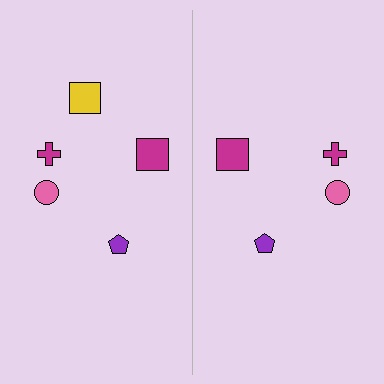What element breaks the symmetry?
A yellow square is missing from the right side.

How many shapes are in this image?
There are 9 shapes in this image.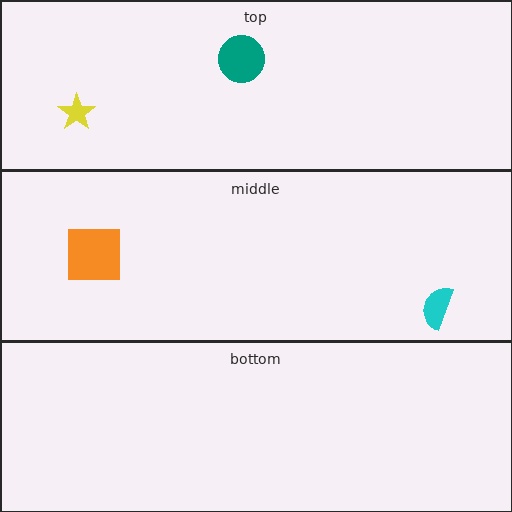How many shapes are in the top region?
2.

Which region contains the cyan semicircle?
The middle region.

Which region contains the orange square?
The middle region.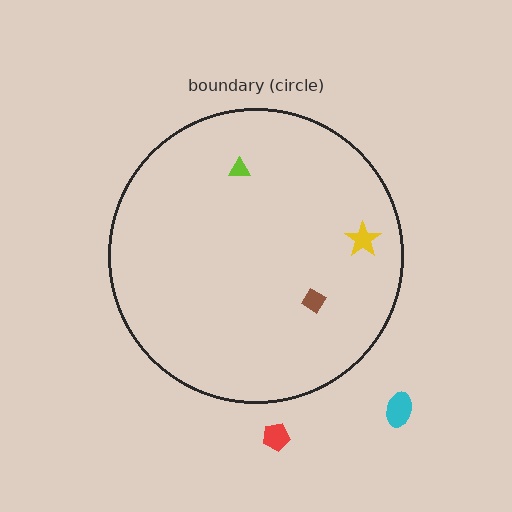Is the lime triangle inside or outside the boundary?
Inside.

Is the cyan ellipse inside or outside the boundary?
Outside.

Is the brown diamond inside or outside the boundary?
Inside.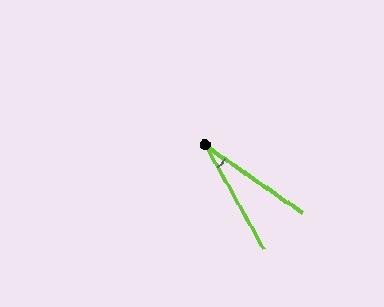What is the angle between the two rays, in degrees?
Approximately 26 degrees.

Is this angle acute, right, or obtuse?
It is acute.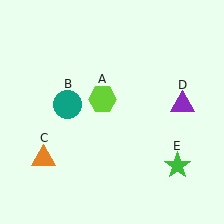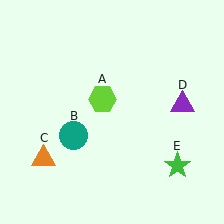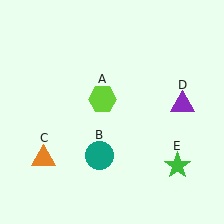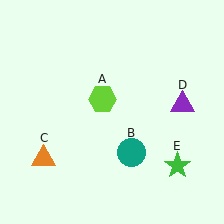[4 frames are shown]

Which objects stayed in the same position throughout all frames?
Lime hexagon (object A) and orange triangle (object C) and purple triangle (object D) and green star (object E) remained stationary.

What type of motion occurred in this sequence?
The teal circle (object B) rotated counterclockwise around the center of the scene.